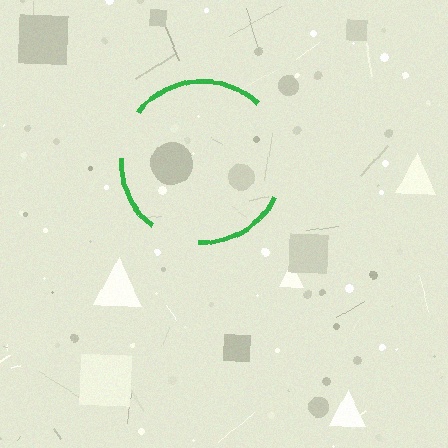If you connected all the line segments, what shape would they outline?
They would outline a circle.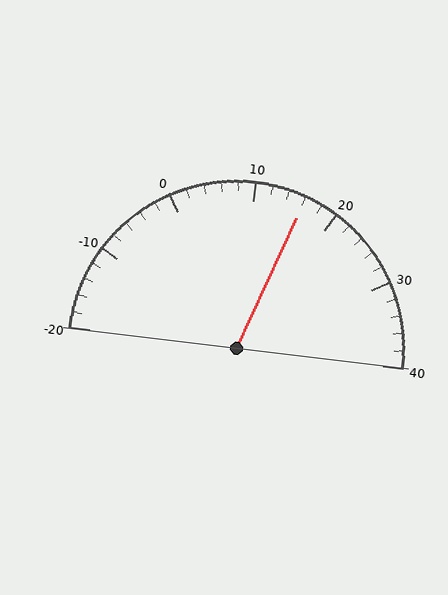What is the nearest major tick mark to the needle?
The nearest major tick mark is 20.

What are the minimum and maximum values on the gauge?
The gauge ranges from -20 to 40.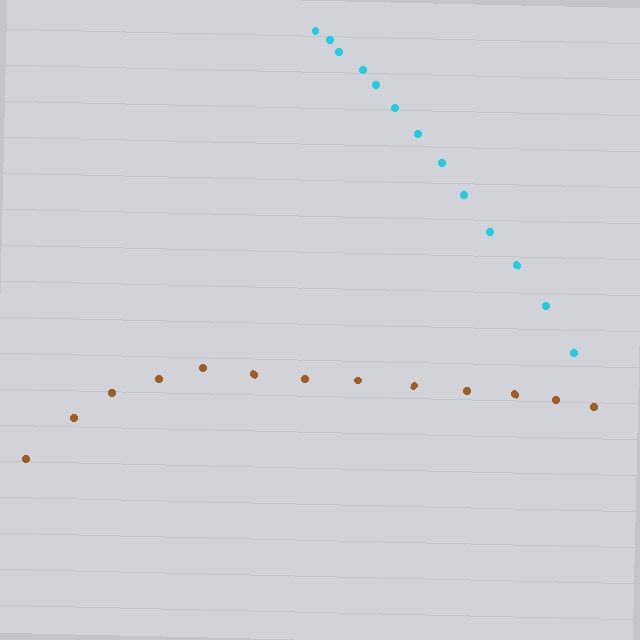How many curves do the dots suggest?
There are 2 distinct paths.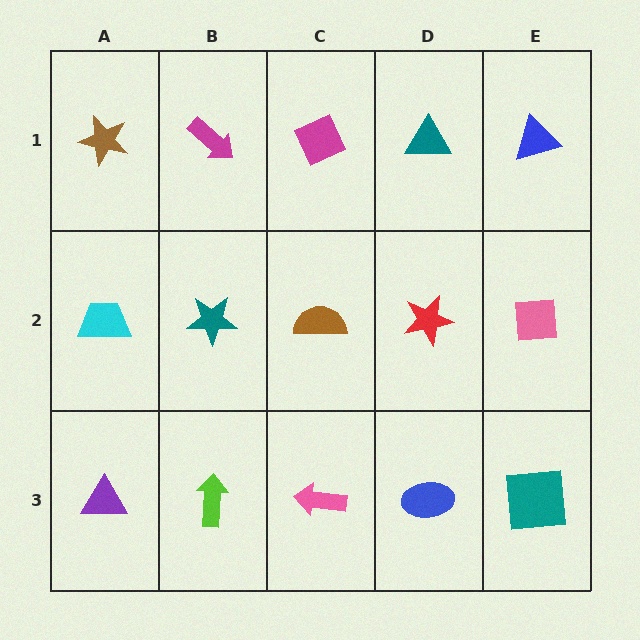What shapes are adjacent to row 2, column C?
A magenta diamond (row 1, column C), a pink arrow (row 3, column C), a teal star (row 2, column B), a red star (row 2, column D).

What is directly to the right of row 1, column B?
A magenta diamond.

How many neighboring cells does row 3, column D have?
3.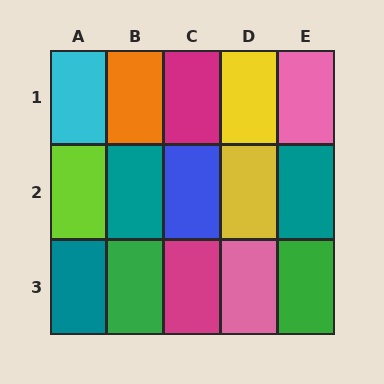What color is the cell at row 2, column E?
Teal.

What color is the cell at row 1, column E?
Pink.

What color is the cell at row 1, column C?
Magenta.